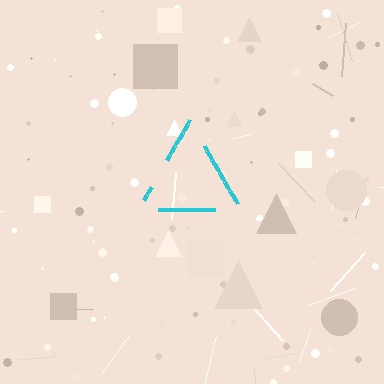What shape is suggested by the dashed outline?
The dashed outline suggests a triangle.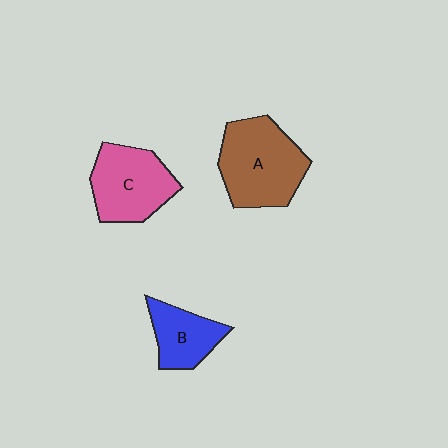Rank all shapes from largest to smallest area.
From largest to smallest: A (brown), C (pink), B (blue).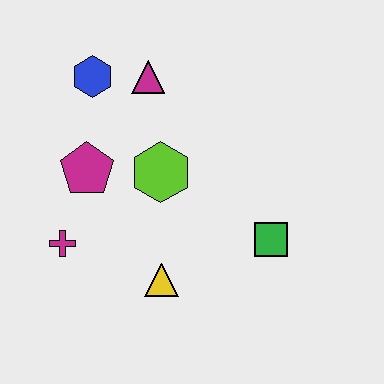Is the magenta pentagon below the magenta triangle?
Yes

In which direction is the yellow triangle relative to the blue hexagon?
The yellow triangle is below the blue hexagon.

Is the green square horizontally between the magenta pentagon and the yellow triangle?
No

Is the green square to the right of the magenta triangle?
Yes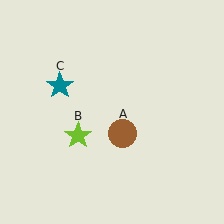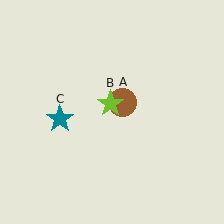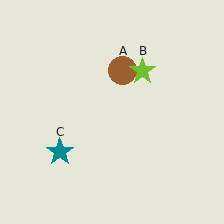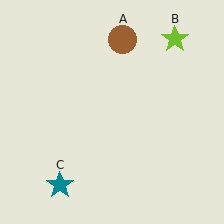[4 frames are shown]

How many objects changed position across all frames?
3 objects changed position: brown circle (object A), lime star (object B), teal star (object C).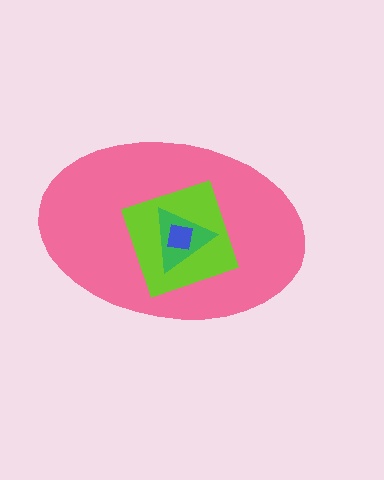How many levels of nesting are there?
4.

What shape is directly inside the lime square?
The green triangle.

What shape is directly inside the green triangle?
The blue square.